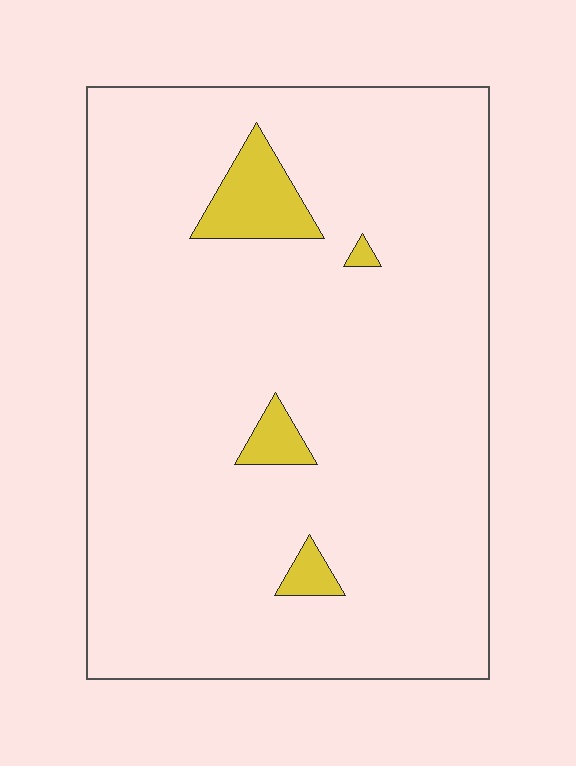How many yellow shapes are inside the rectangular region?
4.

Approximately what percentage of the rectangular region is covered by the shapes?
Approximately 5%.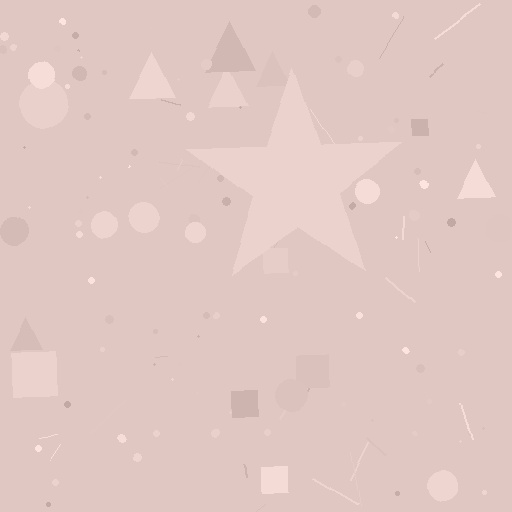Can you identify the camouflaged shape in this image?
The camouflaged shape is a star.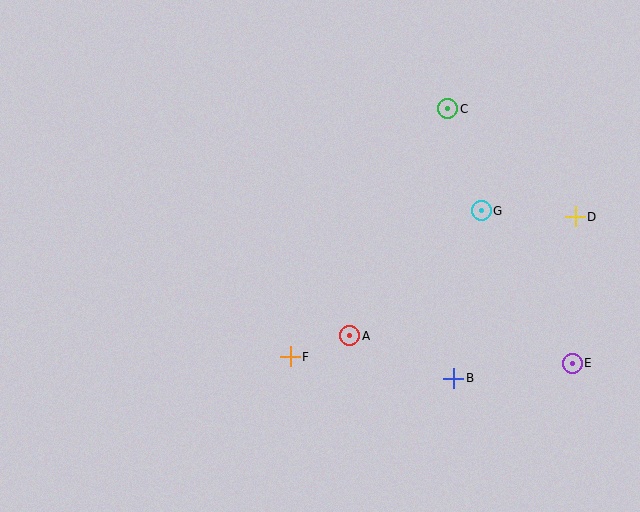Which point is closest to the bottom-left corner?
Point F is closest to the bottom-left corner.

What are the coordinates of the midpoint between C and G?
The midpoint between C and G is at (464, 160).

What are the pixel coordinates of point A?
Point A is at (350, 336).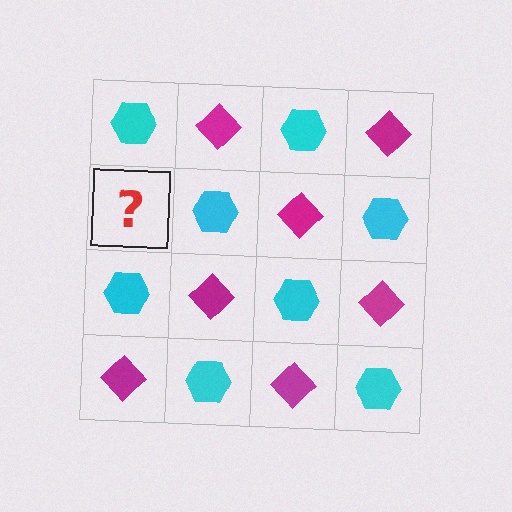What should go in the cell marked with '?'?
The missing cell should contain a magenta diamond.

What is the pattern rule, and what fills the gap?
The rule is that it alternates cyan hexagon and magenta diamond in a checkerboard pattern. The gap should be filled with a magenta diamond.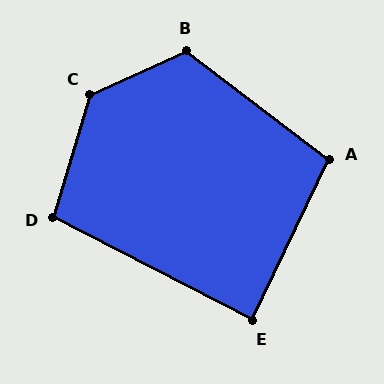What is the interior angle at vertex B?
Approximately 118 degrees (obtuse).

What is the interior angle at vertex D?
Approximately 101 degrees (obtuse).